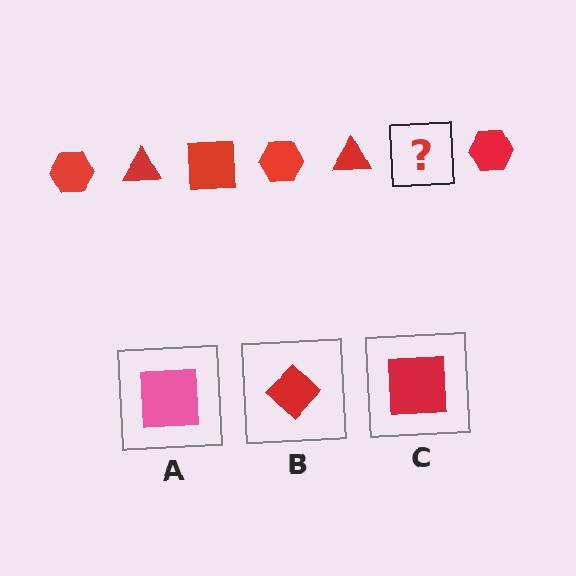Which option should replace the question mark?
Option C.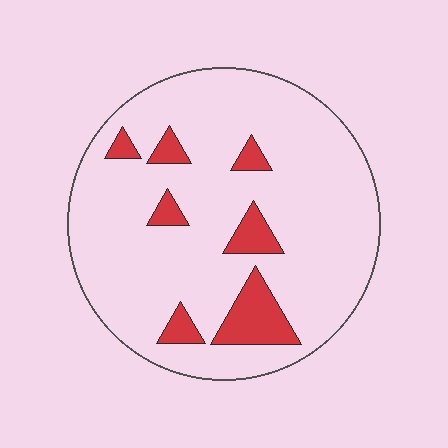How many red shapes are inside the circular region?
7.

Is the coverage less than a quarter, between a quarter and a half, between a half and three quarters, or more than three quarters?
Less than a quarter.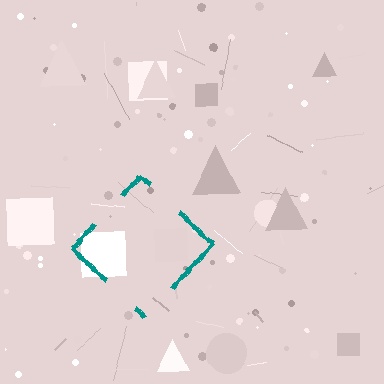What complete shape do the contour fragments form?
The contour fragments form a diamond.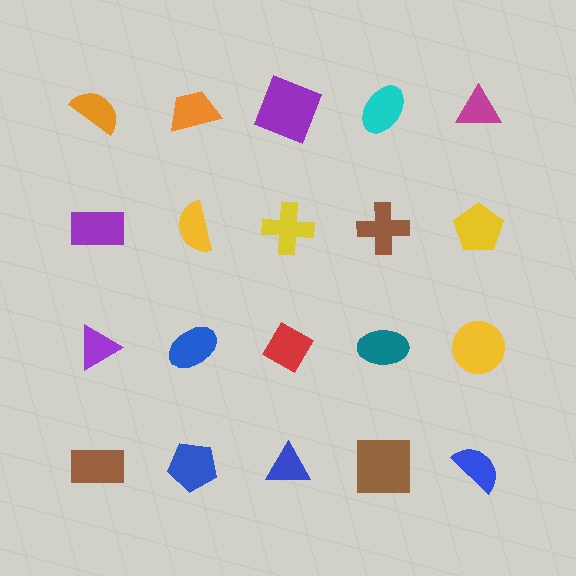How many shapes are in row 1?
5 shapes.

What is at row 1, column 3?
A purple square.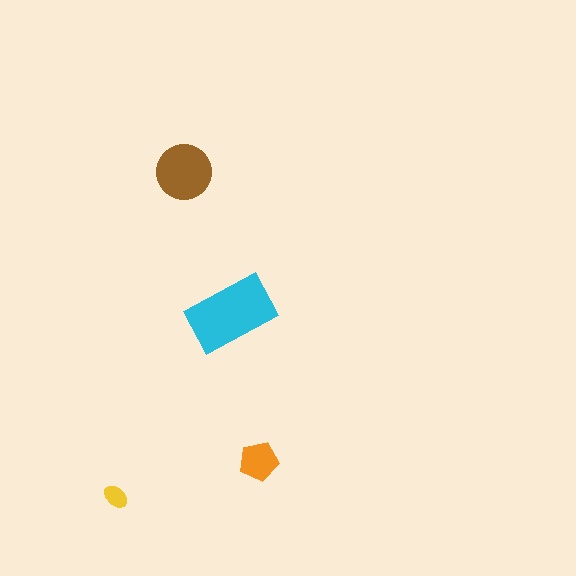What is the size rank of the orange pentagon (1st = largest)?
3rd.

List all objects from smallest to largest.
The yellow ellipse, the orange pentagon, the brown circle, the cyan rectangle.